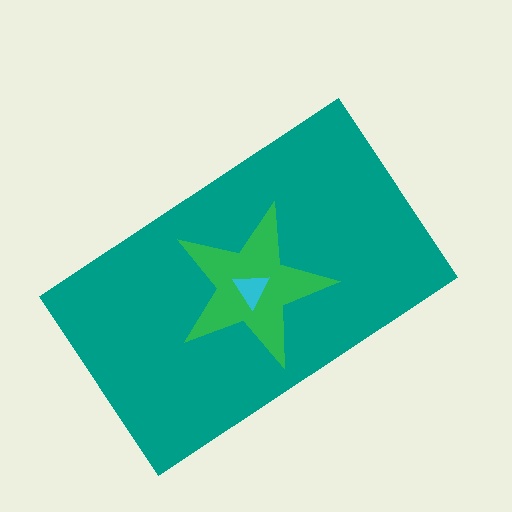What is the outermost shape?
The teal rectangle.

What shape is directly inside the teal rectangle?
The green star.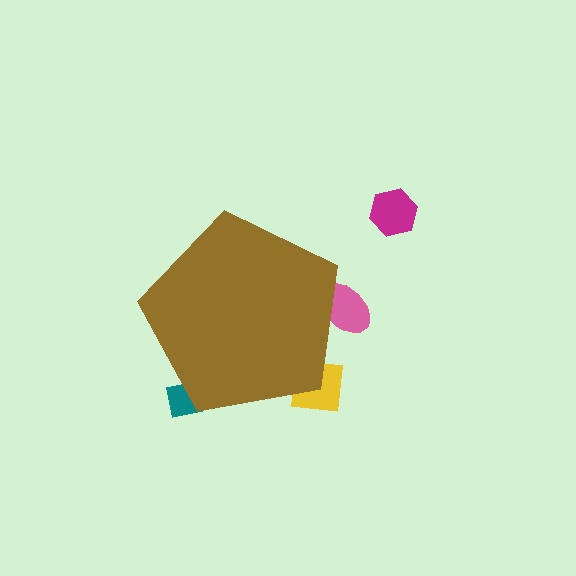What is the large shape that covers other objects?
A brown pentagon.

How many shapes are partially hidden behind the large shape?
3 shapes are partially hidden.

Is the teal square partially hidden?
Yes, the teal square is partially hidden behind the brown pentagon.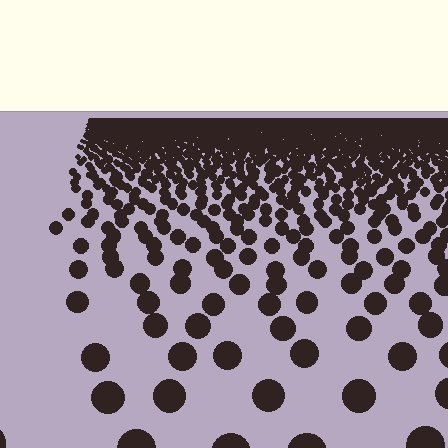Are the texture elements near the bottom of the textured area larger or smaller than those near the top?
Larger. Near the bottom, elements are closer to the viewer and appear at a bigger on-screen size.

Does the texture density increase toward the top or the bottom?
Density increases toward the top.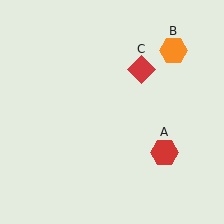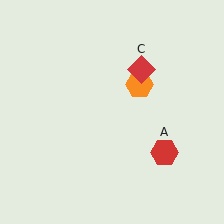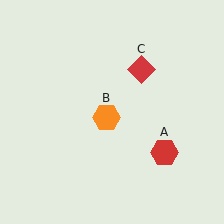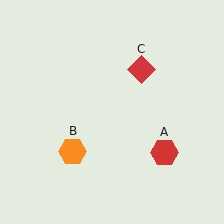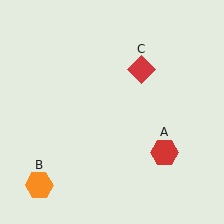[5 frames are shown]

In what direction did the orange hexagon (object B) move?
The orange hexagon (object B) moved down and to the left.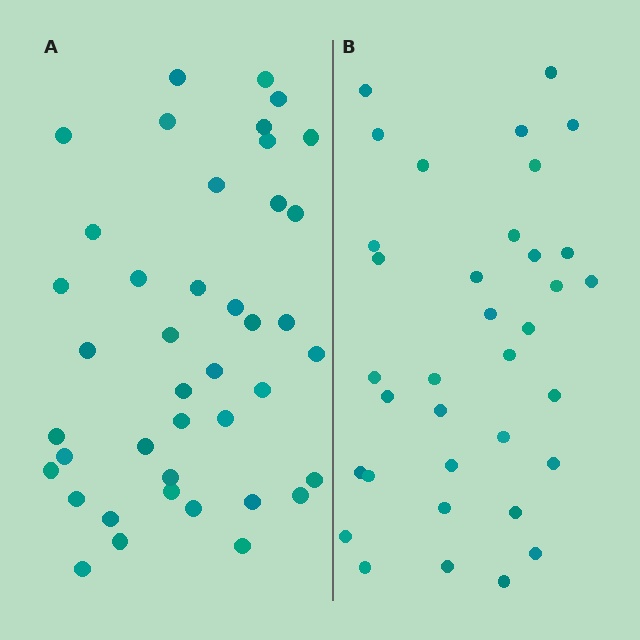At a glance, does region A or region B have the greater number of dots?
Region A (the left region) has more dots.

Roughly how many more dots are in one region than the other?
Region A has about 6 more dots than region B.